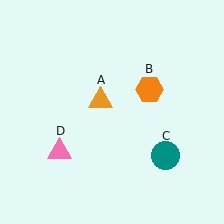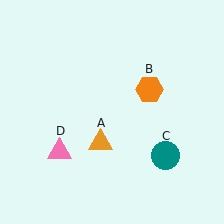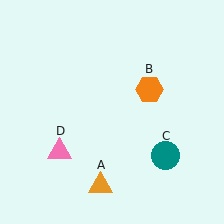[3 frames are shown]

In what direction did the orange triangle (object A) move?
The orange triangle (object A) moved down.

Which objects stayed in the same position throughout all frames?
Orange hexagon (object B) and teal circle (object C) and pink triangle (object D) remained stationary.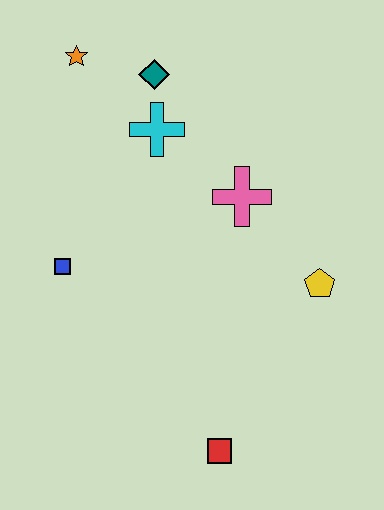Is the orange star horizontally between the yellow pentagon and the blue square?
Yes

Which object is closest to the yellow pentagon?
The pink cross is closest to the yellow pentagon.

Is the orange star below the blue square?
No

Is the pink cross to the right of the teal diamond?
Yes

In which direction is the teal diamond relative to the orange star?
The teal diamond is to the right of the orange star.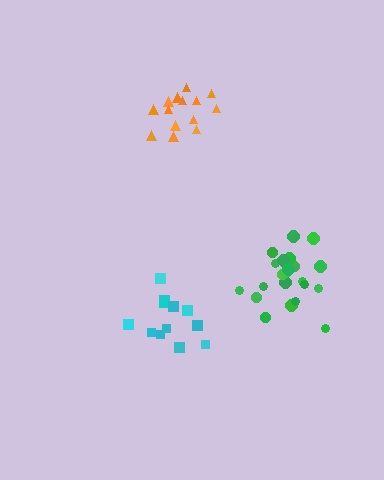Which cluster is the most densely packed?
Cyan.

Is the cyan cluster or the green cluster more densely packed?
Cyan.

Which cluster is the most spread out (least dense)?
Orange.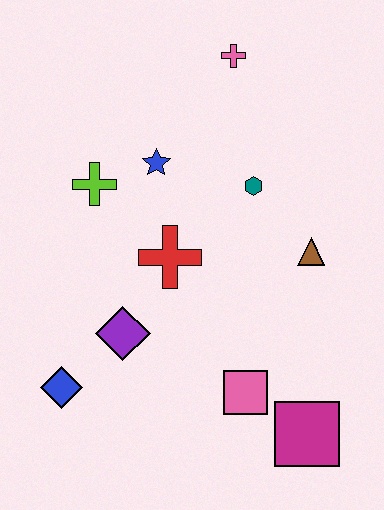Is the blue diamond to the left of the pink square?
Yes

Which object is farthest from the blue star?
The magenta square is farthest from the blue star.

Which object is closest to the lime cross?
The blue star is closest to the lime cross.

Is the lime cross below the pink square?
No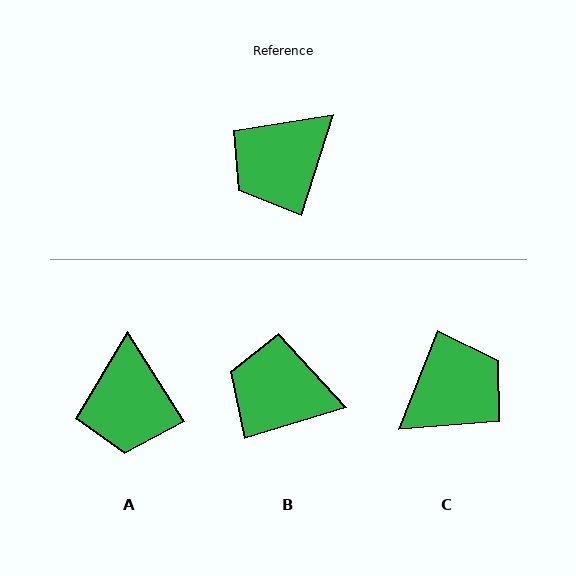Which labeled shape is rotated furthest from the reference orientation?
C, about 175 degrees away.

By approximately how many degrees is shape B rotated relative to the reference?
Approximately 56 degrees clockwise.